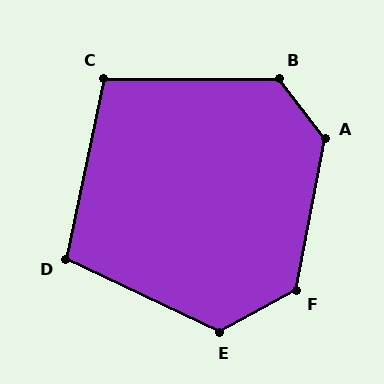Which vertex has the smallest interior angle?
C, at approximately 102 degrees.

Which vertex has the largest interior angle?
A, at approximately 132 degrees.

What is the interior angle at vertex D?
Approximately 103 degrees (obtuse).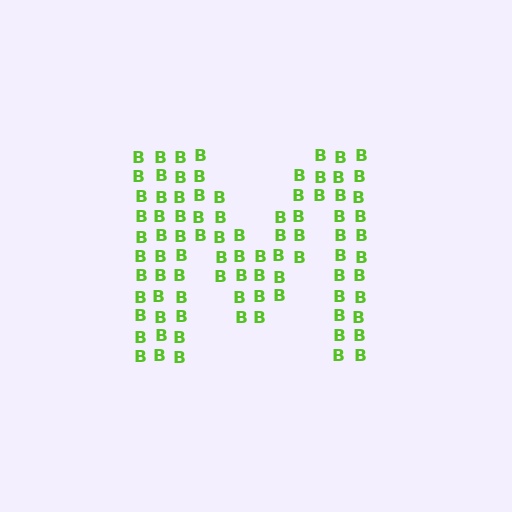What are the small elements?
The small elements are letter B's.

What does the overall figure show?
The overall figure shows the letter M.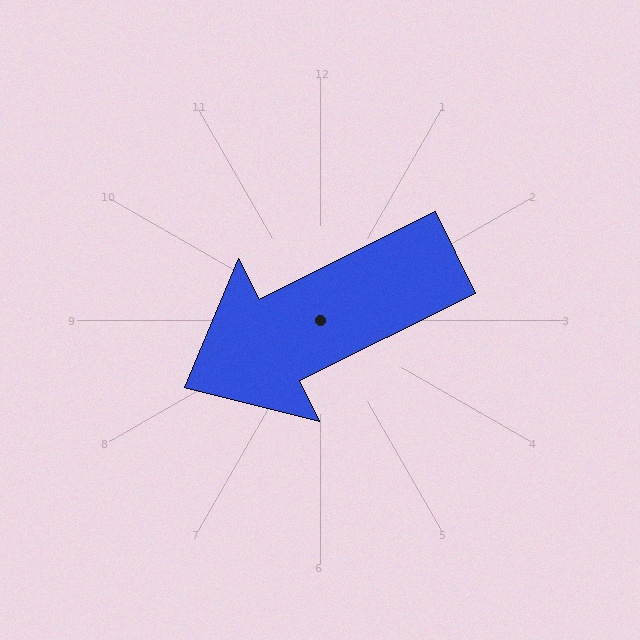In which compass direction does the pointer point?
Southwest.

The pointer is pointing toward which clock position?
Roughly 8 o'clock.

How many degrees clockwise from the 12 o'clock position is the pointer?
Approximately 244 degrees.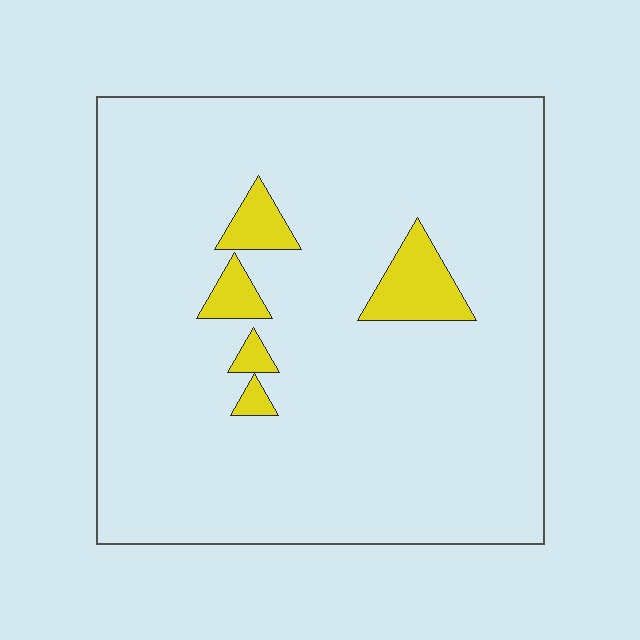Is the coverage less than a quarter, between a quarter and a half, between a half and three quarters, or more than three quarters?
Less than a quarter.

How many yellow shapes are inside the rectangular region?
5.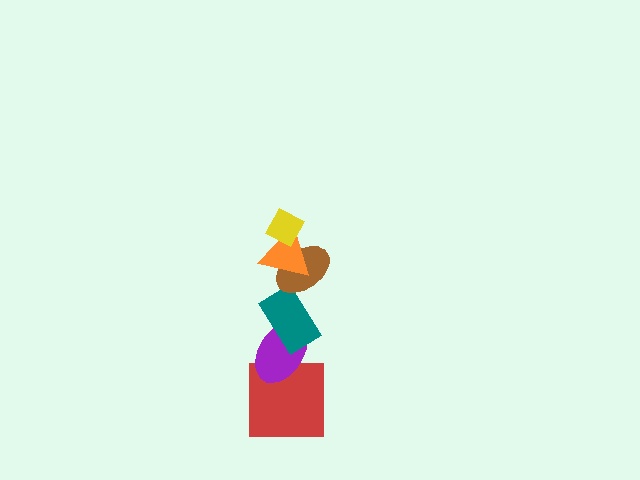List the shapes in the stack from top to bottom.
From top to bottom: the yellow diamond, the orange triangle, the brown ellipse, the teal rectangle, the purple ellipse, the red square.